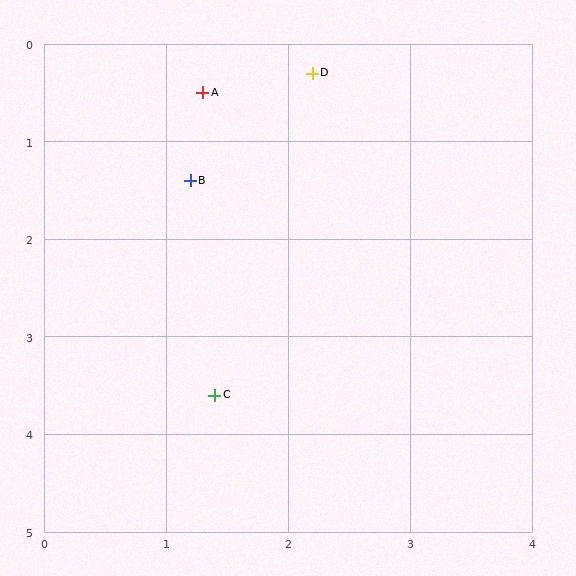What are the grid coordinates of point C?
Point C is at approximately (1.4, 3.6).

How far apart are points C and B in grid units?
Points C and B are about 2.2 grid units apart.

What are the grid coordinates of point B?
Point B is at approximately (1.2, 1.4).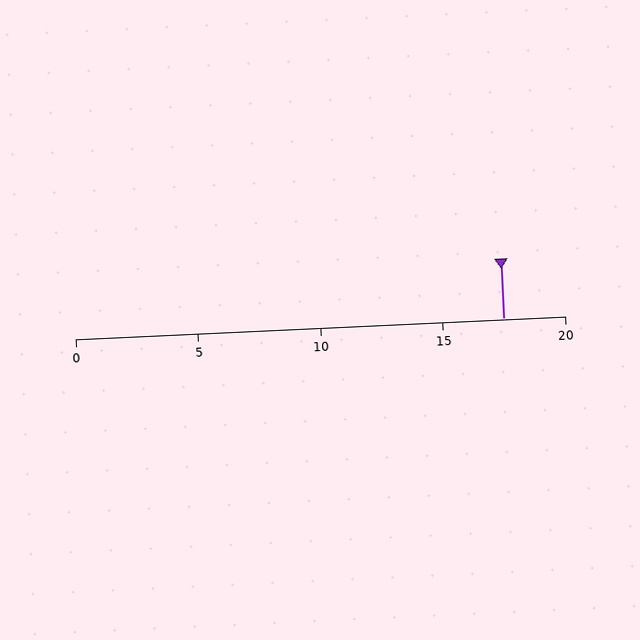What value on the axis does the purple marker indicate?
The marker indicates approximately 17.5.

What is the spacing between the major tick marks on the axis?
The major ticks are spaced 5 apart.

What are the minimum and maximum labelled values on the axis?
The axis runs from 0 to 20.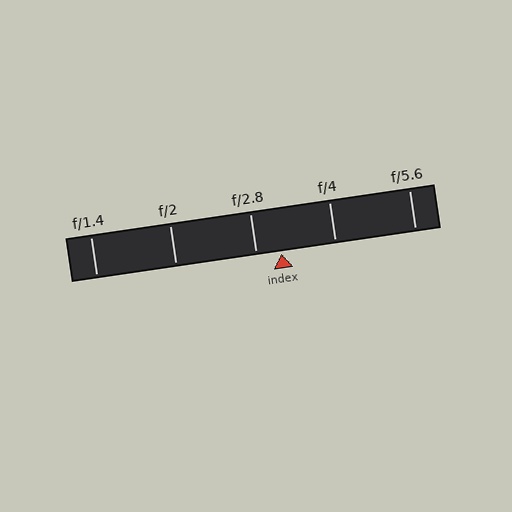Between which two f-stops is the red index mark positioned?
The index mark is between f/2.8 and f/4.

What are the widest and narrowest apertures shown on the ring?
The widest aperture shown is f/1.4 and the narrowest is f/5.6.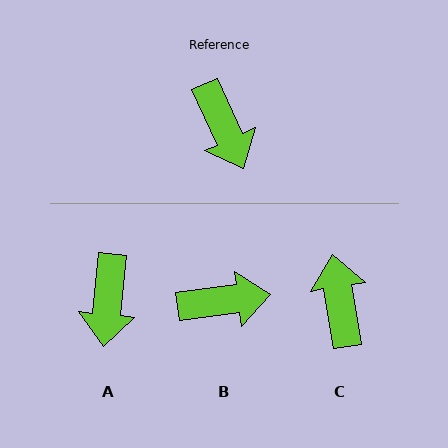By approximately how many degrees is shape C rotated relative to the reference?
Approximately 164 degrees counter-clockwise.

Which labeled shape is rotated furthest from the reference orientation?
C, about 164 degrees away.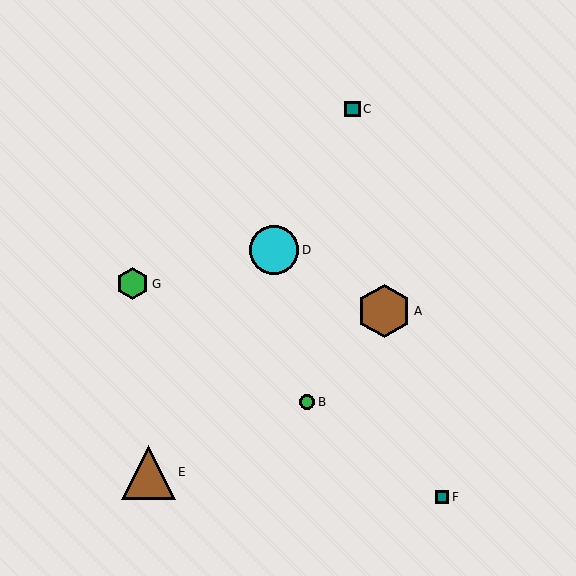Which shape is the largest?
The brown triangle (labeled E) is the largest.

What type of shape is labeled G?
Shape G is a green hexagon.